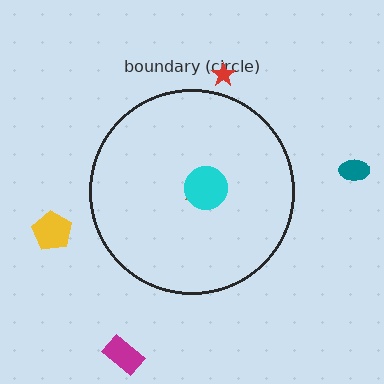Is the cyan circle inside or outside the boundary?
Inside.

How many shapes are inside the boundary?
2 inside, 4 outside.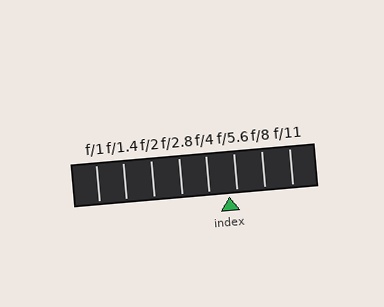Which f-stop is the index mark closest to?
The index mark is closest to f/5.6.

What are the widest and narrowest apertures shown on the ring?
The widest aperture shown is f/1 and the narrowest is f/11.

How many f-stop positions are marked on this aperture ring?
There are 8 f-stop positions marked.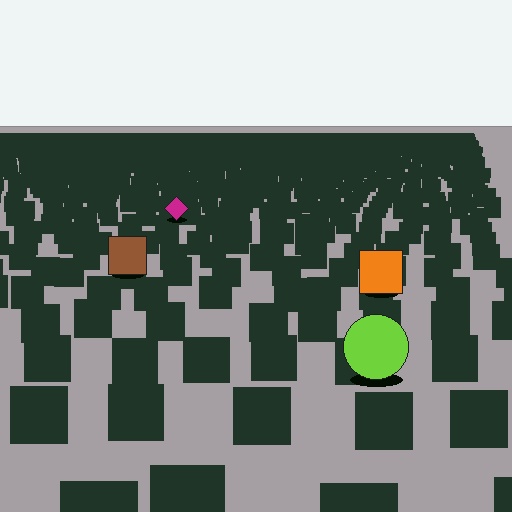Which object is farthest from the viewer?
The magenta diamond is farthest from the viewer. It appears smaller and the ground texture around it is denser.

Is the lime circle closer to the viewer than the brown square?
Yes. The lime circle is closer — you can tell from the texture gradient: the ground texture is coarser near it.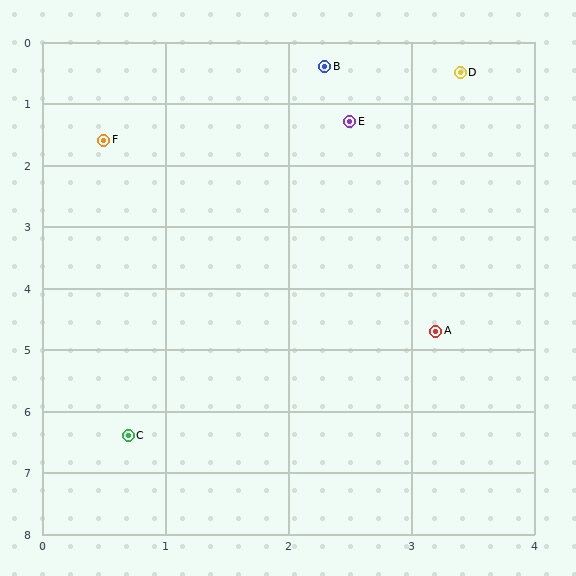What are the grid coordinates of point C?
Point C is at approximately (0.7, 6.4).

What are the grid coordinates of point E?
Point E is at approximately (2.5, 1.3).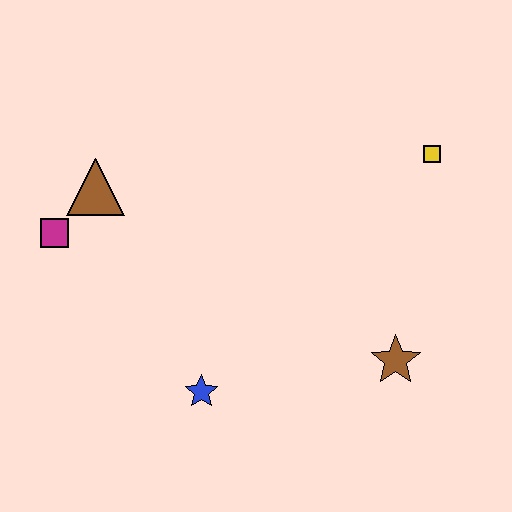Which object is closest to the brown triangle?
The magenta square is closest to the brown triangle.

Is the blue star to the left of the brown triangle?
No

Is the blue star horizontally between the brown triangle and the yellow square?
Yes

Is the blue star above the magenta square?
No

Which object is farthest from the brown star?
The magenta square is farthest from the brown star.